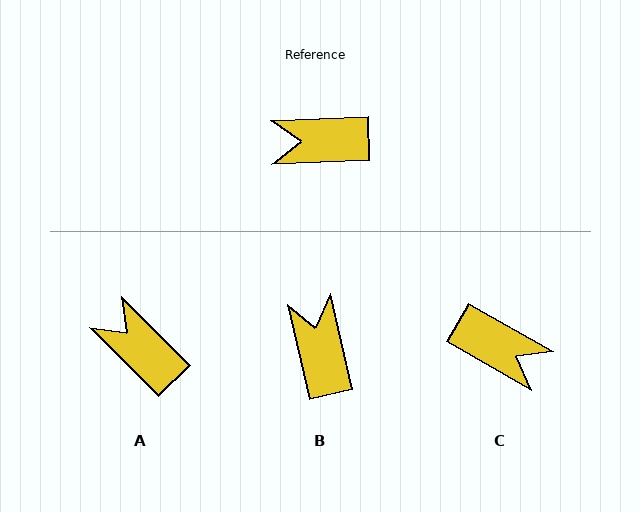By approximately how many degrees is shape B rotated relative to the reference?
Approximately 79 degrees clockwise.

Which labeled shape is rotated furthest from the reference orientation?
C, about 148 degrees away.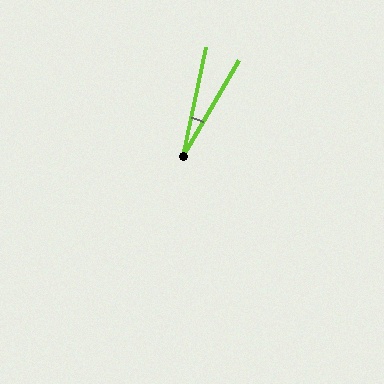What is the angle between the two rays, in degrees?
Approximately 19 degrees.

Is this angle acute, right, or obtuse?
It is acute.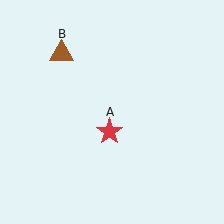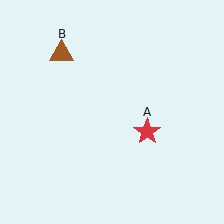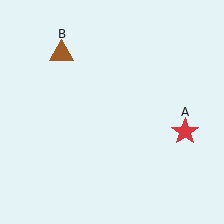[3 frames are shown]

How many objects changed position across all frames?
1 object changed position: red star (object A).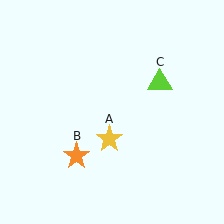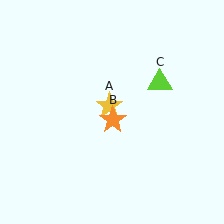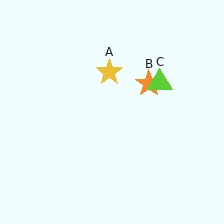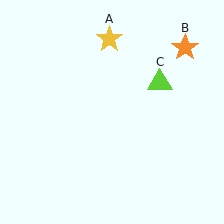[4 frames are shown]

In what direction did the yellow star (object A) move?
The yellow star (object A) moved up.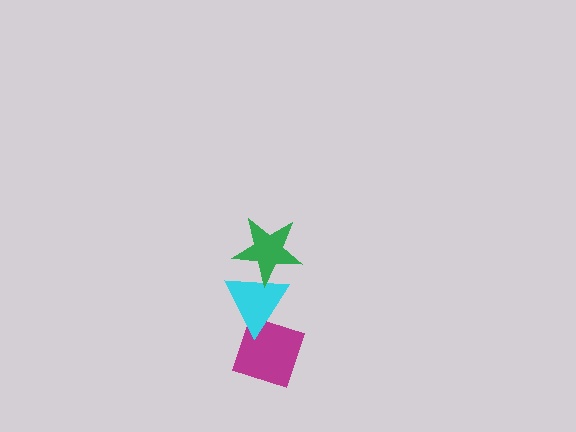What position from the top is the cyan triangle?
The cyan triangle is 2nd from the top.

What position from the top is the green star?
The green star is 1st from the top.